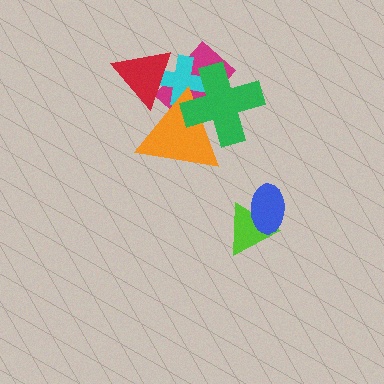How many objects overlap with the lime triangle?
1 object overlaps with the lime triangle.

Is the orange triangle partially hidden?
Yes, it is partially covered by another shape.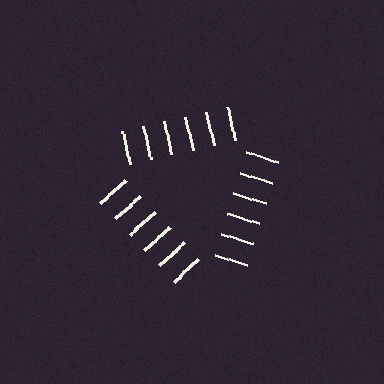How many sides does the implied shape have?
3 sides — the line-ends trace a triangle.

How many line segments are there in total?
18 — 6 along each of the 3 edges.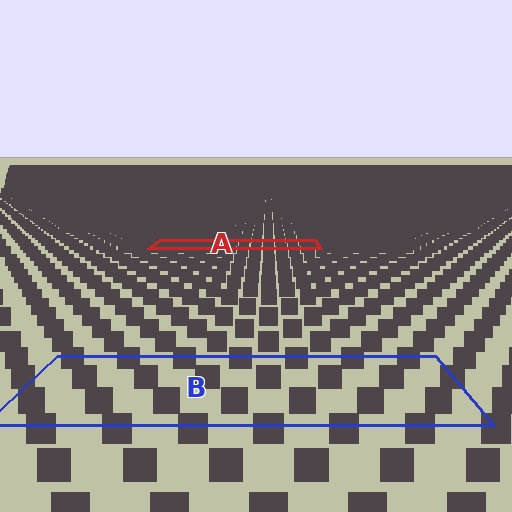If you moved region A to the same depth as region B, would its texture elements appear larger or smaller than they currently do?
They would appear larger. At a closer depth, the same texture elements are projected at a bigger on-screen size.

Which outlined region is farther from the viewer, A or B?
Region A is farther from the viewer — the texture elements inside it appear smaller and more densely packed.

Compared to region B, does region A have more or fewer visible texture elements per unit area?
Region A has more texture elements per unit area — they are packed more densely because it is farther away.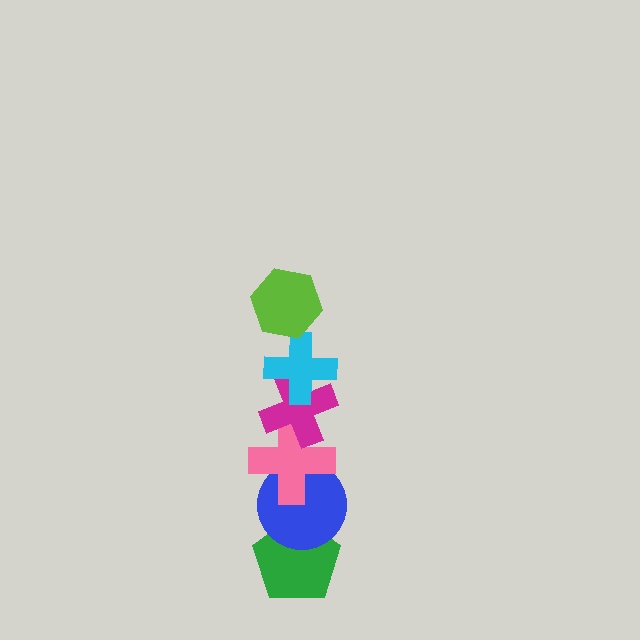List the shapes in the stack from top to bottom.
From top to bottom: the lime hexagon, the cyan cross, the magenta cross, the pink cross, the blue circle, the green pentagon.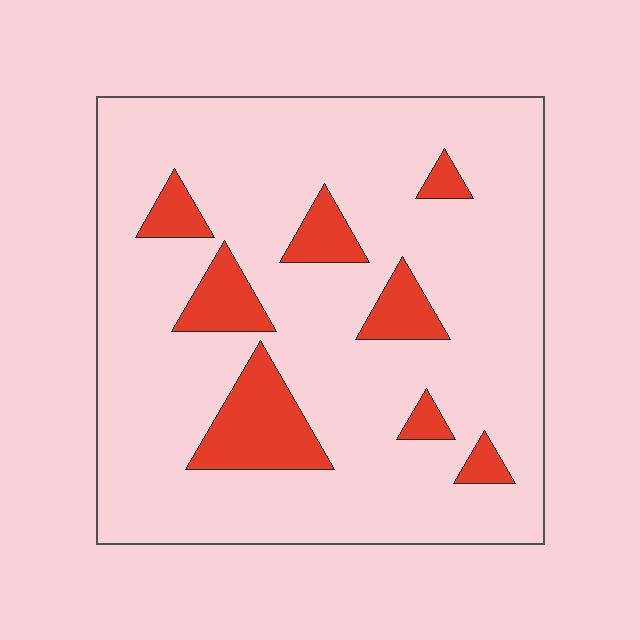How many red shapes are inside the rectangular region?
8.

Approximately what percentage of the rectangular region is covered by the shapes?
Approximately 15%.